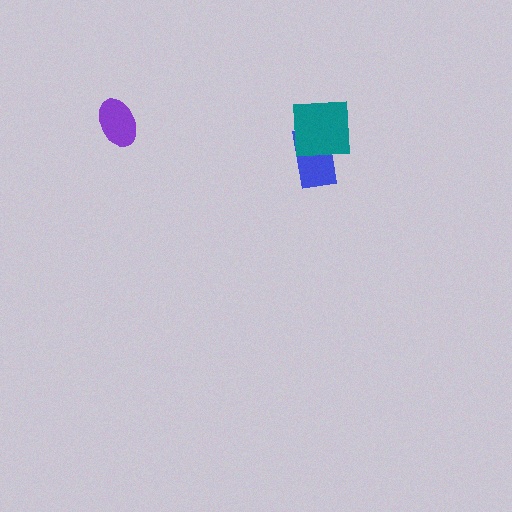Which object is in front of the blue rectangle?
The teal square is in front of the blue rectangle.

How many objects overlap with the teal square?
1 object overlaps with the teal square.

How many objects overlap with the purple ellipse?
0 objects overlap with the purple ellipse.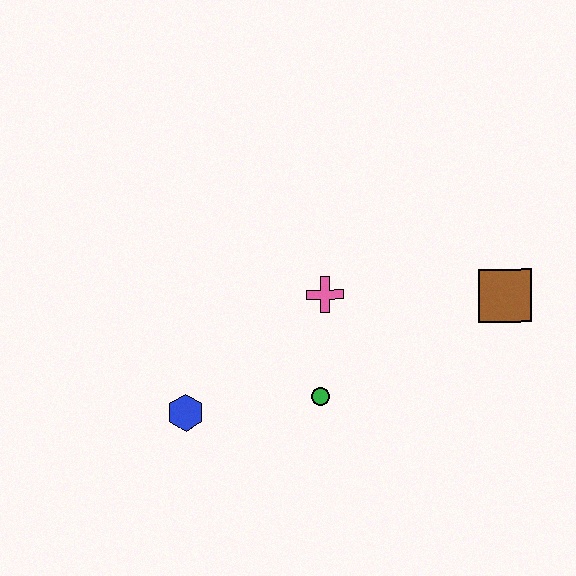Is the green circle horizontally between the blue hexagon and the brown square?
Yes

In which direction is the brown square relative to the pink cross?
The brown square is to the right of the pink cross.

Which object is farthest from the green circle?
The brown square is farthest from the green circle.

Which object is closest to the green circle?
The pink cross is closest to the green circle.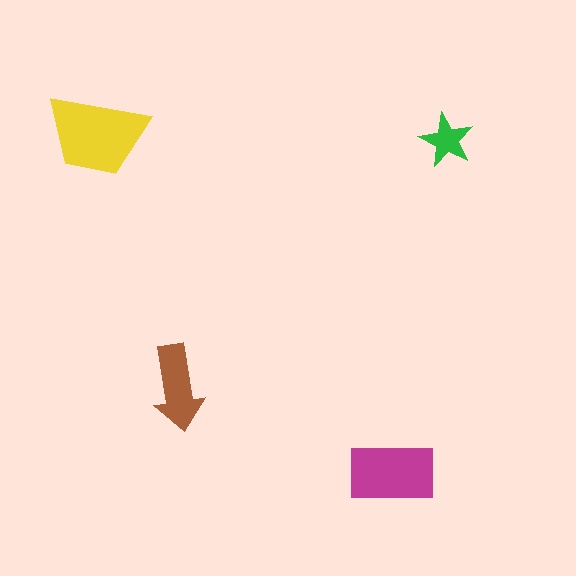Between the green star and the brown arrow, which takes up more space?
The brown arrow.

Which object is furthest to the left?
The yellow trapezoid is leftmost.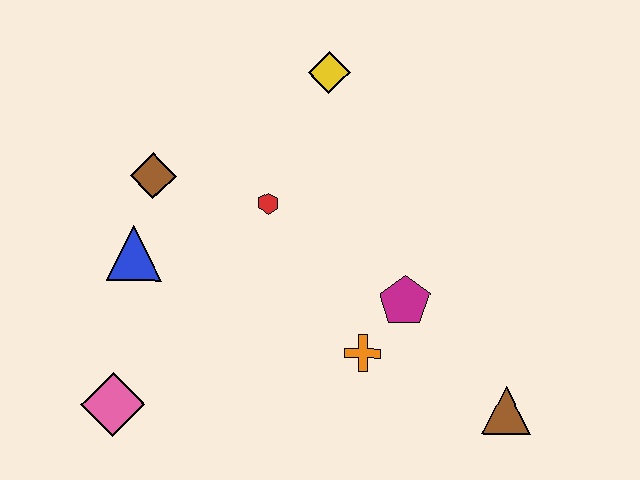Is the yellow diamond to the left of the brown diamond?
No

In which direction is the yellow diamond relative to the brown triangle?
The yellow diamond is above the brown triangle.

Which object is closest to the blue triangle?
The brown diamond is closest to the blue triangle.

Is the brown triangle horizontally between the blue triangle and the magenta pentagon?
No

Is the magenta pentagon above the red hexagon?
No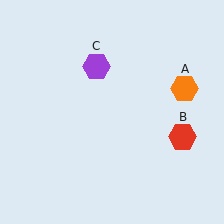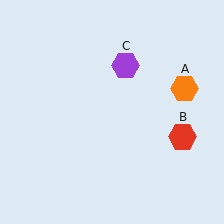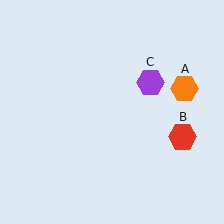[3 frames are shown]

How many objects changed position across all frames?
1 object changed position: purple hexagon (object C).